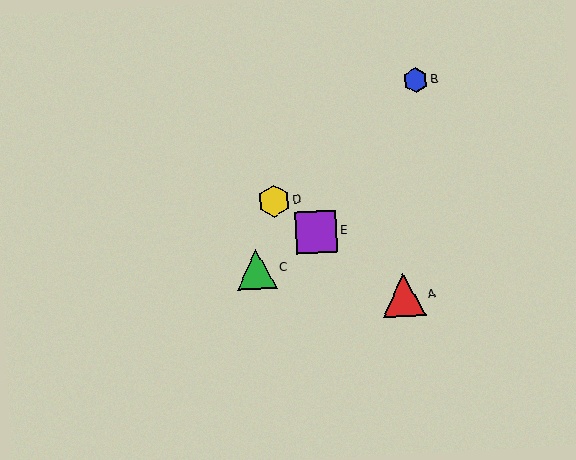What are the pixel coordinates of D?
Object D is at (274, 201).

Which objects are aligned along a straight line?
Objects A, D, E are aligned along a straight line.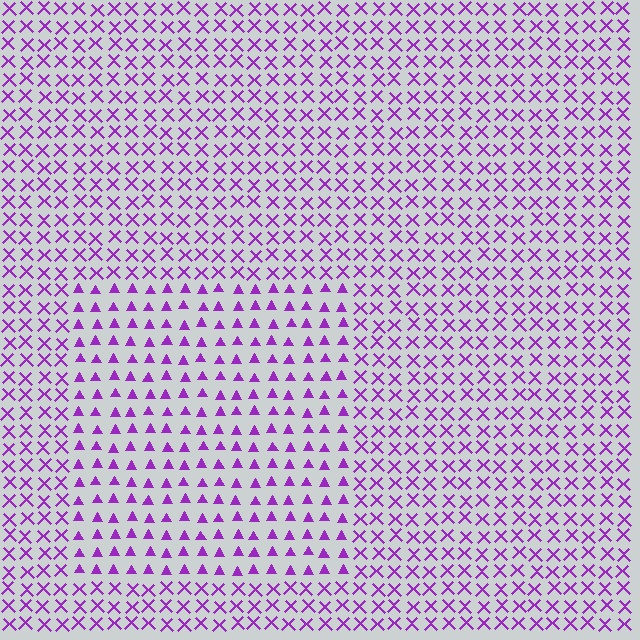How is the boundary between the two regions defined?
The boundary is defined by a change in element shape: triangles inside vs. X marks outside. All elements share the same color and spacing.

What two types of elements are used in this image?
The image uses triangles inside the rectangle region and X marks outside it.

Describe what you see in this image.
The image is filled with small purple elements arranged in a uniform grid. A rectangle-shaped region contains triangles, while the surrounding area contains X marks. The boundary is defined purely by the change in element shape.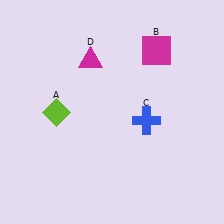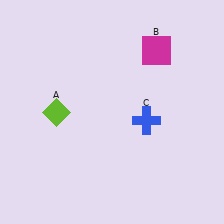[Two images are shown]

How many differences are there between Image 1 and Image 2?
There is 1 difference between the two images.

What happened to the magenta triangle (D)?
The magenta triangle (D) was removed in Image 2. It was in the top-left area of Image 1.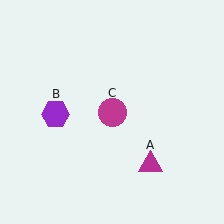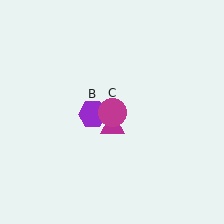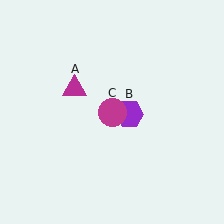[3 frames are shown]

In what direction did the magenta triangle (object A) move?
The magenta triangle (object A) moved up and to the left.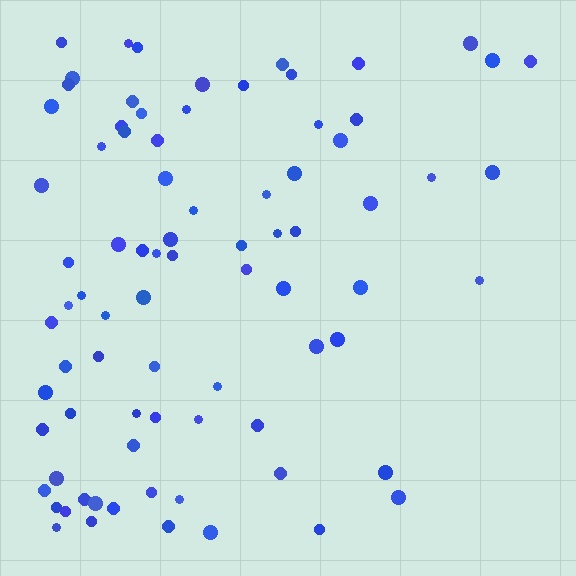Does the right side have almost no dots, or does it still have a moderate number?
Still a moderate number, just noticeably fewer than the left.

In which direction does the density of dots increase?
From right to left, with the left side densest.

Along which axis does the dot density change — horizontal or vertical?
Horizontal.